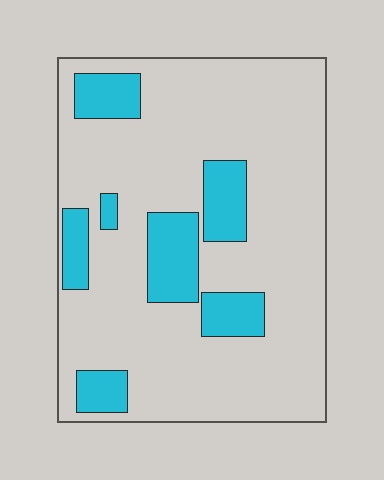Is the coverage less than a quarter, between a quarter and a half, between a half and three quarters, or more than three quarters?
Less than a quarter.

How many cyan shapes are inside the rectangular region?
7.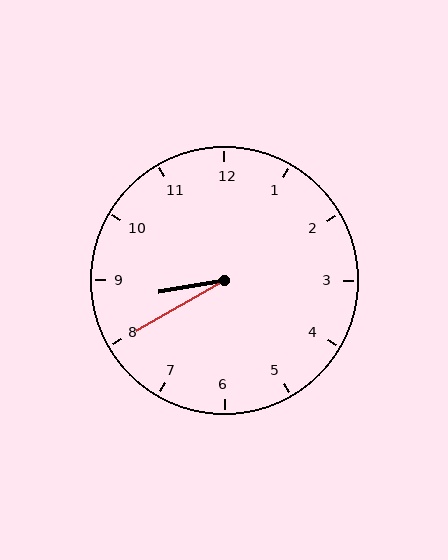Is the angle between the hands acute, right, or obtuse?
It is acute.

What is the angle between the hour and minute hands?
Approximately 20 degrees.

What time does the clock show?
8:40.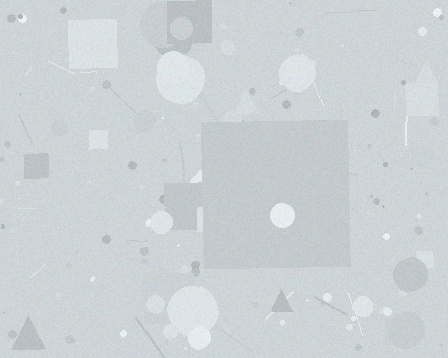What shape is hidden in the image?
A square is hidden in the image.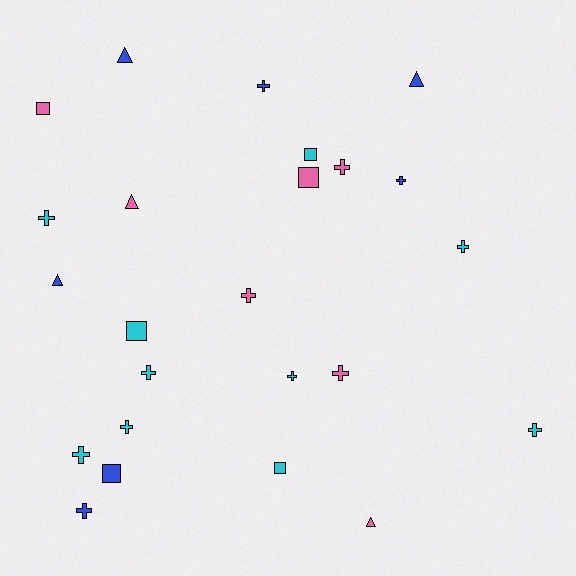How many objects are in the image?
There are 24 objects.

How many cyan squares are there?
There are 3 cyan squares.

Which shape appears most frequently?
Cross, with 13 objects.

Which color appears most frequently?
Cyan, with 10 objects.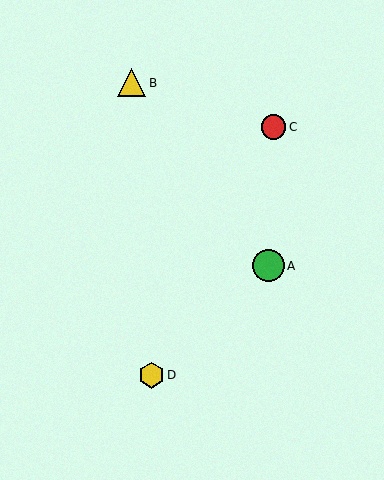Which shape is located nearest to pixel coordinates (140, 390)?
The yellow hexagon (labeled D) at (151, 375) is nearest to that location.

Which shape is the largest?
The green circle (labeled A) is the largest.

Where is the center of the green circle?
The center of the green circle is at (268, 266).